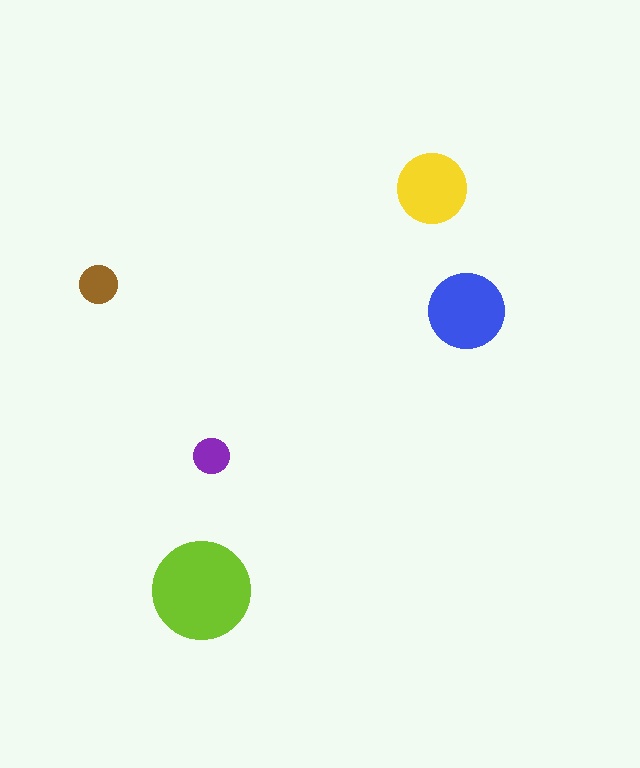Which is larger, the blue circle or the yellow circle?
The blue one.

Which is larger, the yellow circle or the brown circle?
The yellow one.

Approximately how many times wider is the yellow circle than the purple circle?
About 2 times wider.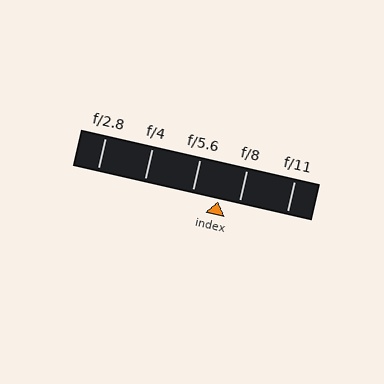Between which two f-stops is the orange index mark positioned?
The index mark is between f/5.6 and f/8.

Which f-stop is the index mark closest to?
The index mark is closest to f/8.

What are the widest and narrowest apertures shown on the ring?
The widest aperture shown is f/2.8 and the narrowest is f/11.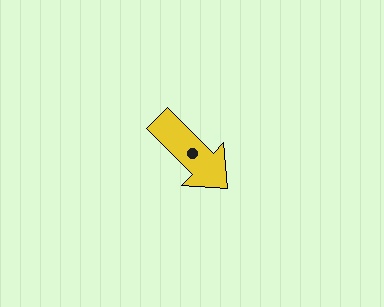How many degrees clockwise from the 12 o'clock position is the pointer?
Approximately 135 degrees.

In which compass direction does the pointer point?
Southeast.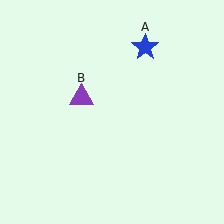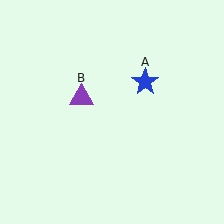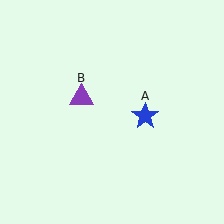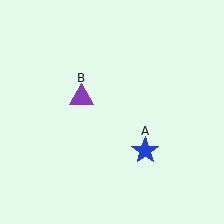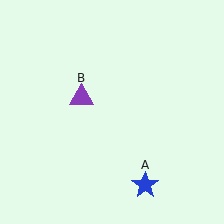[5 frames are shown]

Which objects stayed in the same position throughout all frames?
Purple triangle (object B) remained stationary.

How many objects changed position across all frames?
1 object changed position: blue star (object A).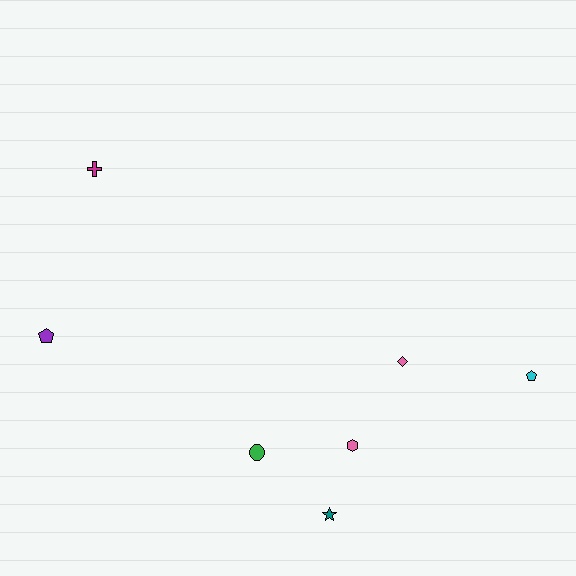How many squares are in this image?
There are no squares.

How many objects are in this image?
There are 7 objects.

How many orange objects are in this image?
There are no orange objects.